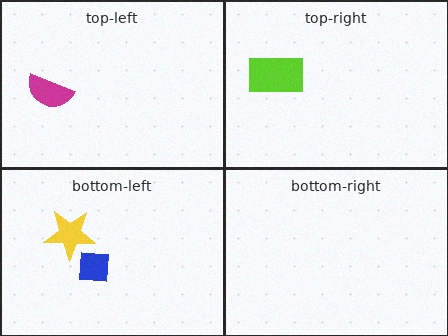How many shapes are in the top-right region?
1.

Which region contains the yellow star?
The bottom-left region.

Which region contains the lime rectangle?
The top-right region.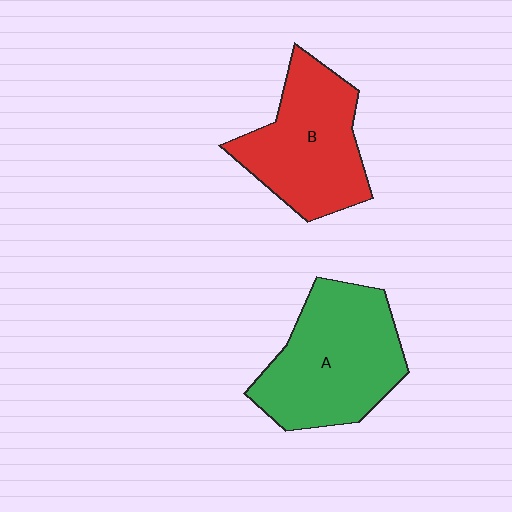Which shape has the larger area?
Shape A (green).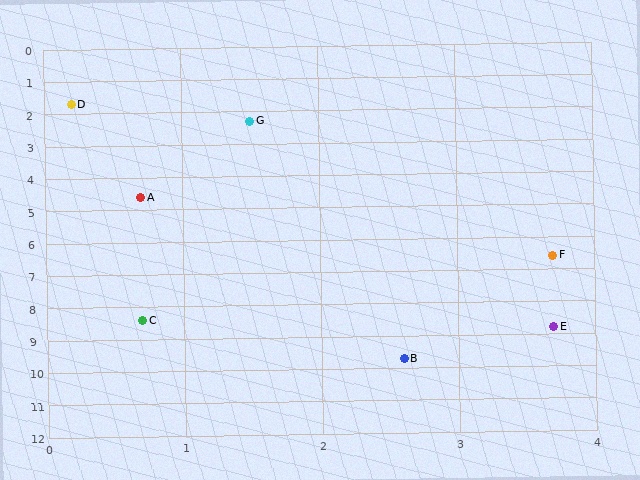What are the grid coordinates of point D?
Point D is at approximately (0.2, 1.7).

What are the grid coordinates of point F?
Point F is at approximately (3.7, 6.6).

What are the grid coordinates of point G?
Point G is at approximately (1.5, 2.3).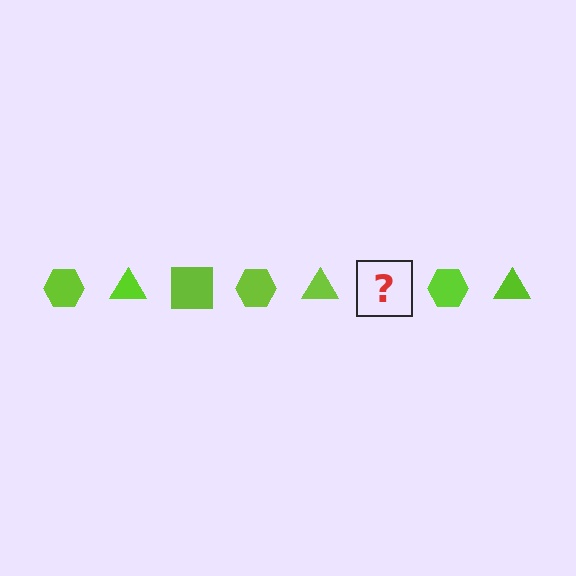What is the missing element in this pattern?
The missing element is a lime square.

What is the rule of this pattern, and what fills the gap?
The rule is that the pattern cycles through hexagon, triangle, square shapes in lime. The gap should be filled with a lime square.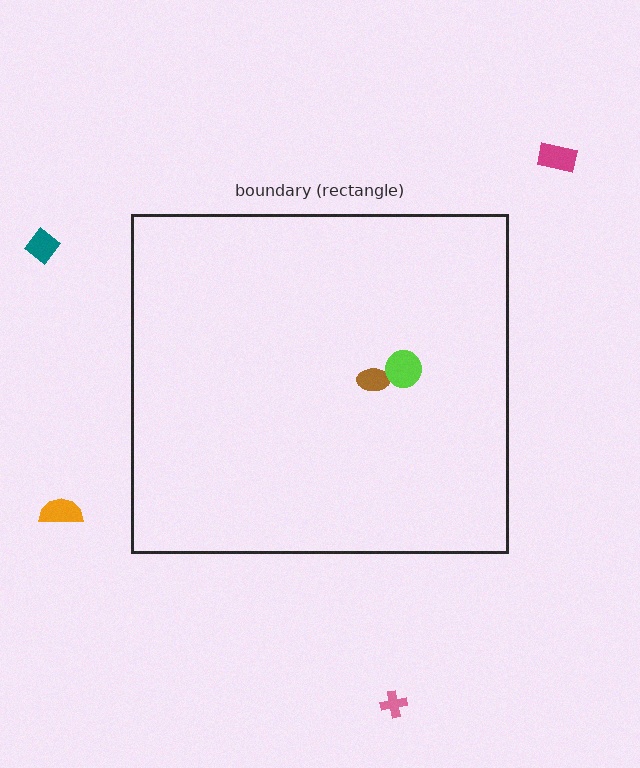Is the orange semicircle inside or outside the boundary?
Outside.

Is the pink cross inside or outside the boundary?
Outside.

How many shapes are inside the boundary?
2 inside, 4 outside.